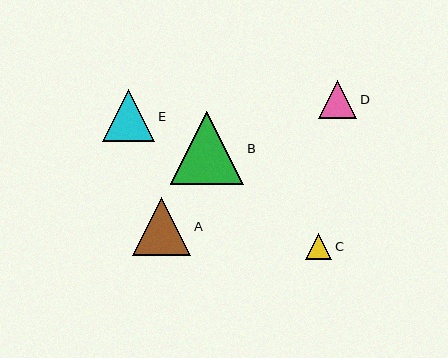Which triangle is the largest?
Triangle B is the largest with a size of approximately 73 pixels.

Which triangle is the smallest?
Triangle C is the smallest with a size of approximately 27 pixels.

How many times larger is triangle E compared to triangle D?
Triangle E is approximately 1.4 times the size of triangle D.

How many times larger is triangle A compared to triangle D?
Triangle A is approximately 1.5 times the size of triangle D.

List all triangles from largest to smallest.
From largest to smallest: B, A, E, D, C.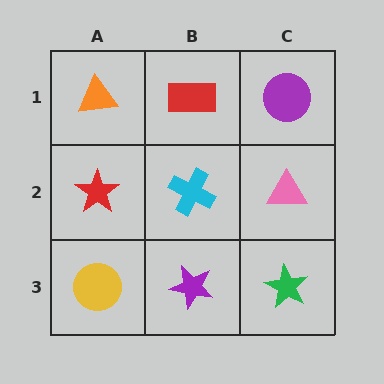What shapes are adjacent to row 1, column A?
A red star (row 2, column A), a red rectangle (row 1, column B).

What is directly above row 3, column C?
A pink triangle.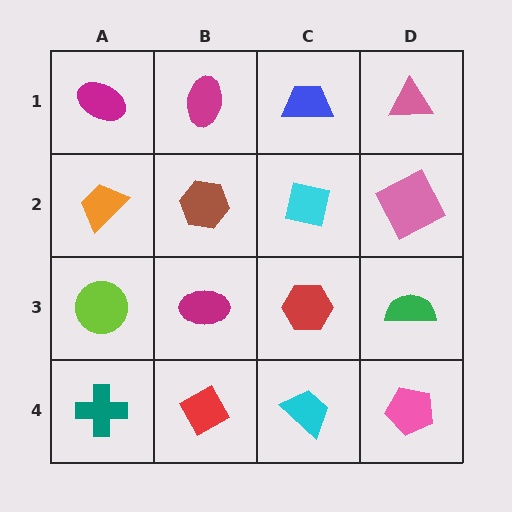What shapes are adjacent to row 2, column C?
A blue trapezoid (row 1, column C), a red hexagon (row 3, column C), a brown hexagon (row 2, column B), a pink square (row 2, column D).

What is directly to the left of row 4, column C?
A red diamond.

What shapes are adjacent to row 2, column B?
A magenta ellipse (row 1, column B), a magenta ellipse (row 3, column B), an orange trapezoid (row 2, column A), a cyan square (row 2, column C).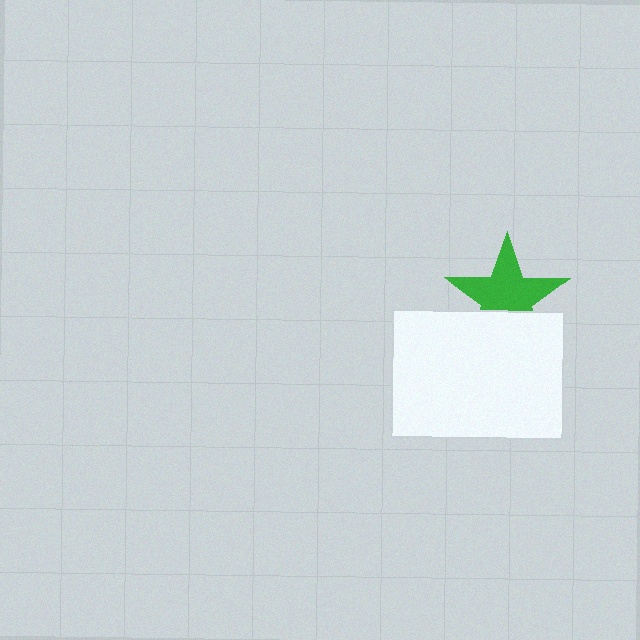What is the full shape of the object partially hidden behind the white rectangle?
The partially hidden object is a green star.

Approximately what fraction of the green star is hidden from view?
Roughly 34% of the green star is hidden behind the white rectangle.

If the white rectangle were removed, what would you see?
You would see the complete green star.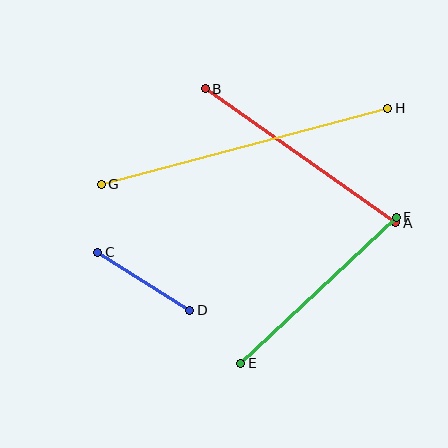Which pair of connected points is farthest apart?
Points G and H are farthest apart.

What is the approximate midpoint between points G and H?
The midpoint is at approximately (244, 146) pixels.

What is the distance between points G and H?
The distance is approximately 296 pixels.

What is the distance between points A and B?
The distance is approximately 233 pixels.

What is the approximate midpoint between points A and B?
The midpoint is at approximately (300, 156) pixels.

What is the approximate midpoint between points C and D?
The midpoint is at approximately (144, 281) pixels.